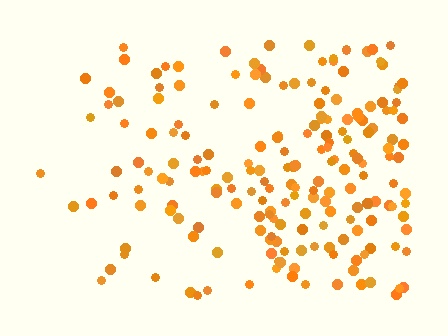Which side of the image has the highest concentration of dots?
The right.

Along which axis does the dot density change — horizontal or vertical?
Horizontal.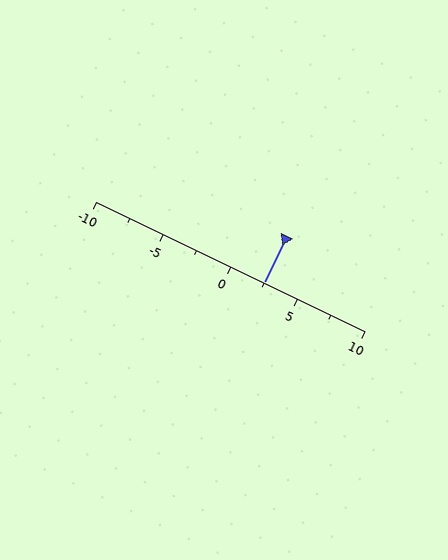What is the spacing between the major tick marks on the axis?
The major ticks are spaced 5 apart.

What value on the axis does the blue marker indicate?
The marker indicates approximately 2.5.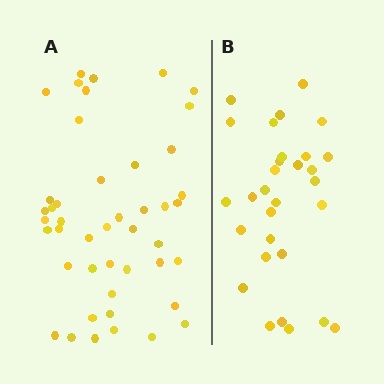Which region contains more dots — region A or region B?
Region A (the left region) has more dots.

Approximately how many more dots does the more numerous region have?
Region A has approximately 15 more dots than region B.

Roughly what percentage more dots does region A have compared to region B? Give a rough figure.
About 50% more.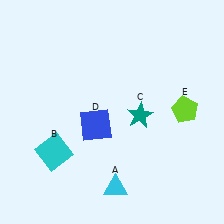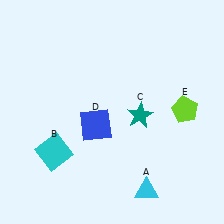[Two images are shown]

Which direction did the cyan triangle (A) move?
The cyan triangle (A) moved right.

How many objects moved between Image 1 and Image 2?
1 object moved between the two images.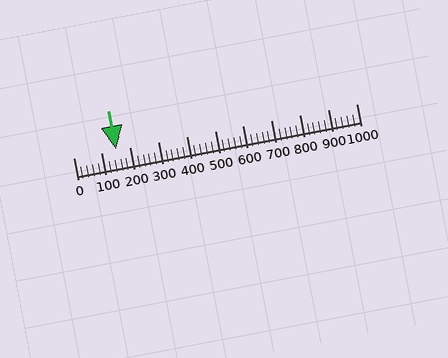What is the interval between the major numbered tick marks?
The major tick marks are spaced 100 units apart.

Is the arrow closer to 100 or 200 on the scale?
The arrow is closer to 200.